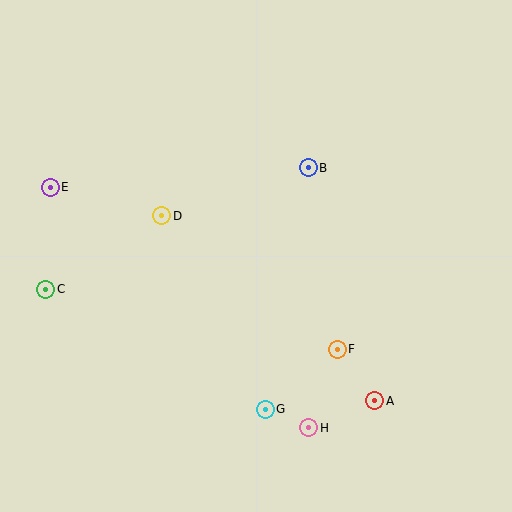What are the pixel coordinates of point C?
Point C is at (46, 289).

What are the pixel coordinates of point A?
Point A is at (375, 401).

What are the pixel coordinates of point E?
Point E is at (50, 187).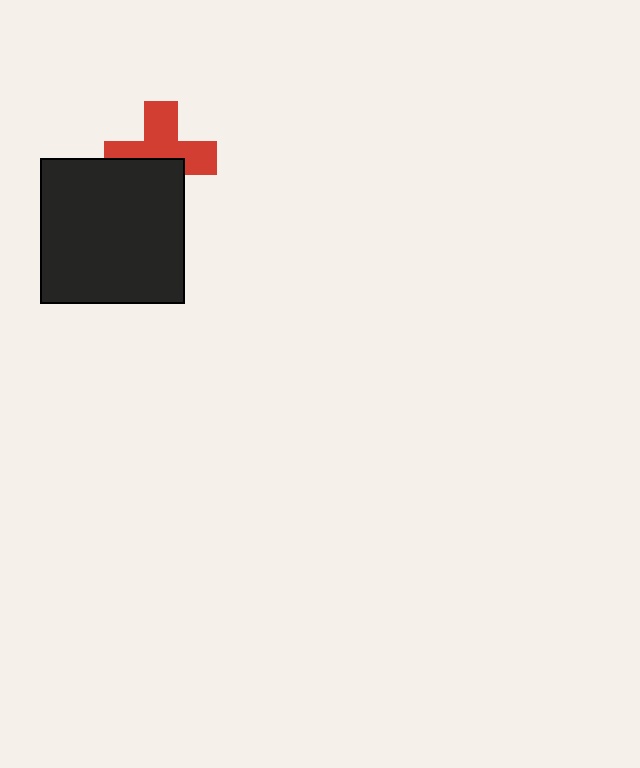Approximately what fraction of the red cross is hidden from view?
Roughly 42% of the red cross is hidden behind the black square.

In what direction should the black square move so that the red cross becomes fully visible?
The black square should move down. That is the shortest direction to clear the overlap and leave the red cross fully visible.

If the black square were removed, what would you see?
You would see the complete red cross.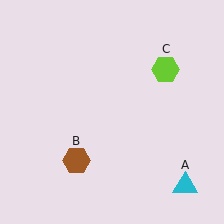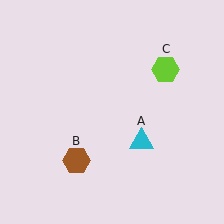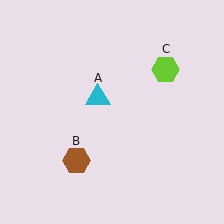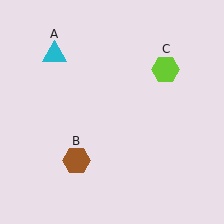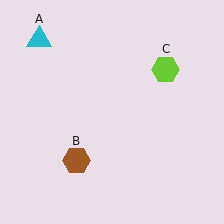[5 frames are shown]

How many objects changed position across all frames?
1 object changed position: cyan triangle (object A).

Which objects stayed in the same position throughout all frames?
Brown hexagon (object B) and lime hexagon (object C) remained stationary.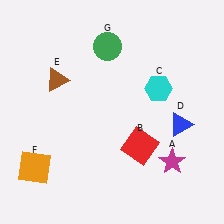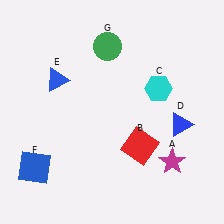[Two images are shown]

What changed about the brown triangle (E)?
In Image 1, E is brown. In Image 2, it changed to blue.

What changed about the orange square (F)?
In Image 1, F is orange. In Image 2, it changed to blue.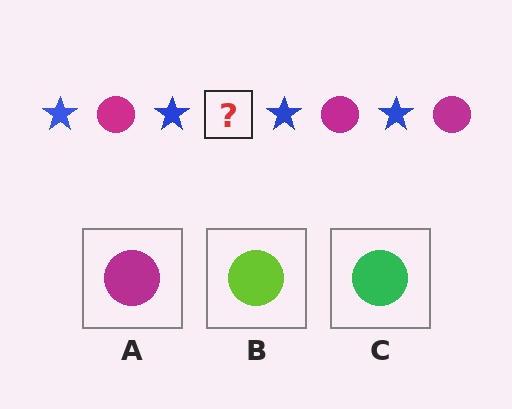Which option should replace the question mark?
Option A.